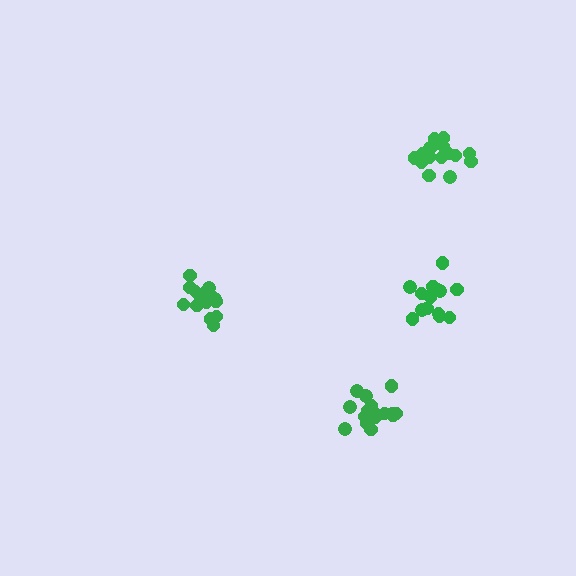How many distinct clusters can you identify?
There are 4 distinct clusters.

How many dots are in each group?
Group 1: 18 dots, Group 2: 17 dots, Group 3: 18 dots, Group 4: 15 dots (68 total).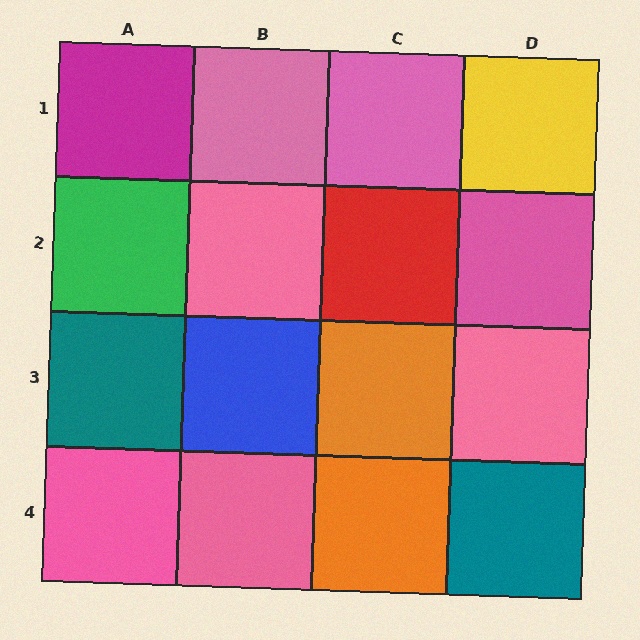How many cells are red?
1 cell is red.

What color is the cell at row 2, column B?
Pink.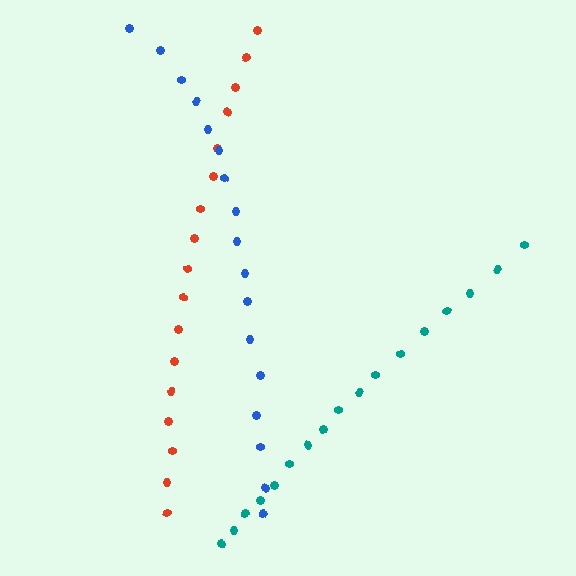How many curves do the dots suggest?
There are 3 distinct paths.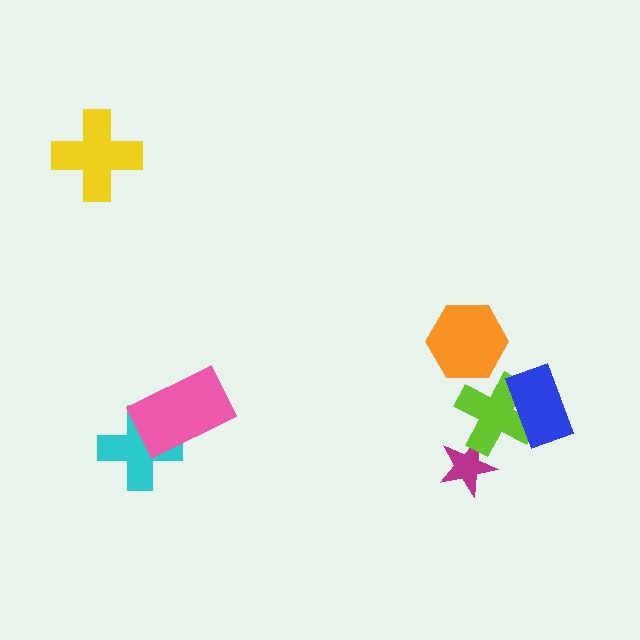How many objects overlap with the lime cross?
2 objects overlap with the lime cross.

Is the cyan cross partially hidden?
Yes, it is partially covered by another shape.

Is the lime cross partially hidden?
Yes, it is partially covered by another shape.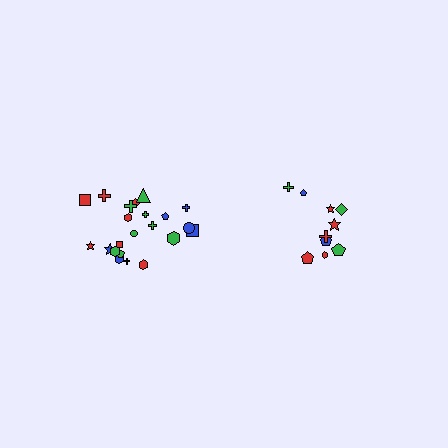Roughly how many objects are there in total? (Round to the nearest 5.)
Roughly 30 objects in total.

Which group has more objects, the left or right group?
The left group.